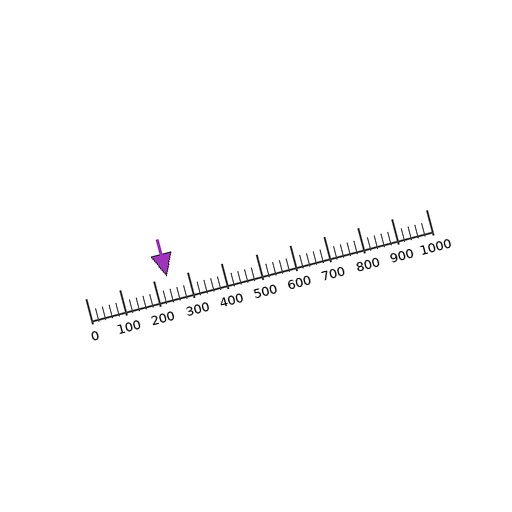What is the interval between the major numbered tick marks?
The major tick marks are spaced 100 units apart.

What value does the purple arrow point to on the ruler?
The purple arrow points to approximately 240.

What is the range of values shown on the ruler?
The ruler shows values from 0 to 1000.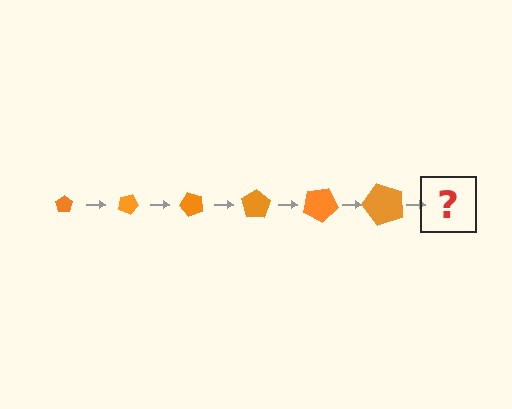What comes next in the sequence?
The next element should be a pentagon, larger than the previous one and rotated 150 degrees from the start.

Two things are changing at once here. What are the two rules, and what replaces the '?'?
The two rules are that the pentagon grows larger each step and it rotates 25 degrees each step. The '?' should be a pentagon, larger than the previous one and rotated 150 degrees from the start.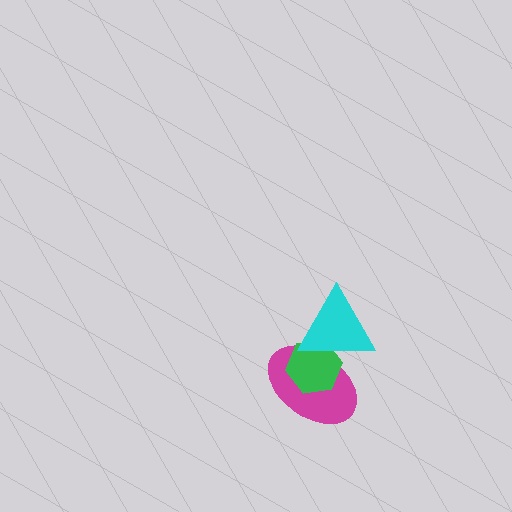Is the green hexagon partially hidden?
Yes, it is partially covered by another shape.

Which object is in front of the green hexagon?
The cyan triangle is in front of the green hexagon.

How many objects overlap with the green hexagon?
2 objects overlap with the green hexagon.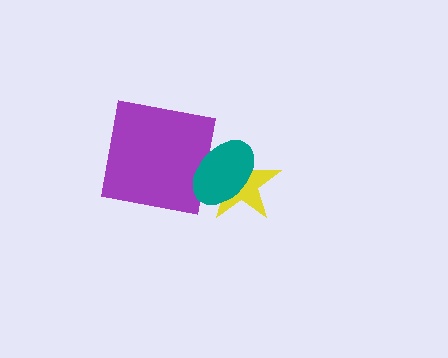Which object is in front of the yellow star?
The teal ellipse is in front of the yellow star.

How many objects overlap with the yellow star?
1 object overlaps with the yellow star.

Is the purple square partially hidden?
Yes, it is partially covered by another shape.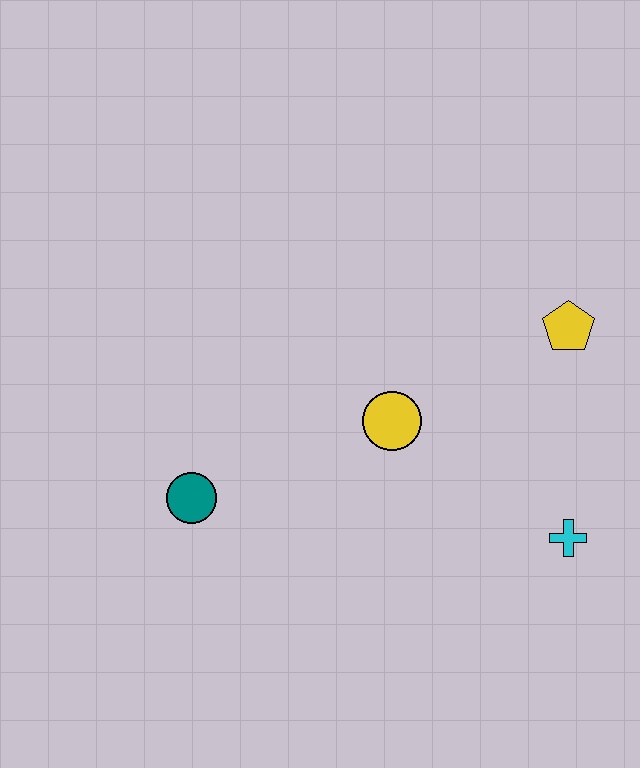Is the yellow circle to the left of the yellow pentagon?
Yes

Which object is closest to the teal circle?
The yellow circle is closest to the teal circle.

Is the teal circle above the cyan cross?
Yes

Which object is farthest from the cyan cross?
The teal circle is farthest from the cyan cross.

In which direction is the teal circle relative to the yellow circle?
The teal circle is to the left of the yellow circle.